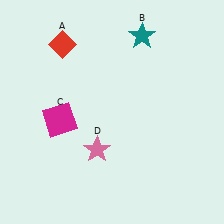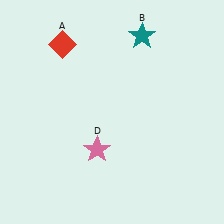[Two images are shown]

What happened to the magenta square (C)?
The magenta square (C) was removed in Image 2. It was in the bottom-left area of Image 1.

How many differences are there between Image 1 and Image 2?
There is 1 difference between the two images.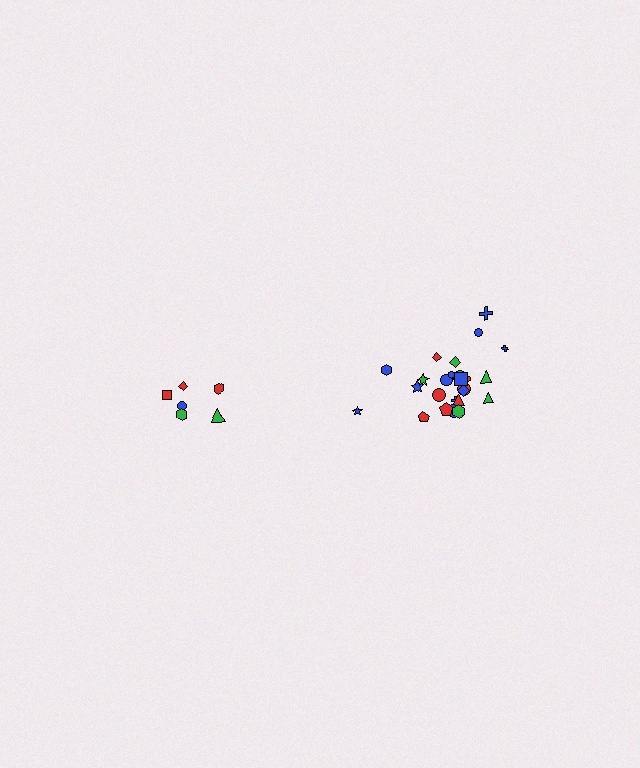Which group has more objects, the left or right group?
The right group.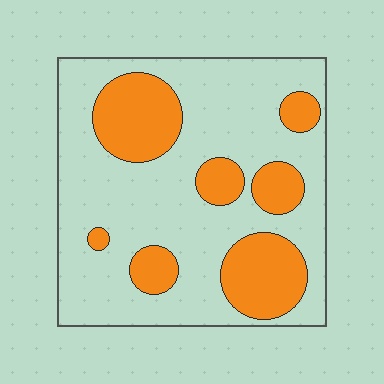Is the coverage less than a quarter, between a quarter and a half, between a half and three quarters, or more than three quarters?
Between a quarter and a half.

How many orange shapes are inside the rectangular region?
7.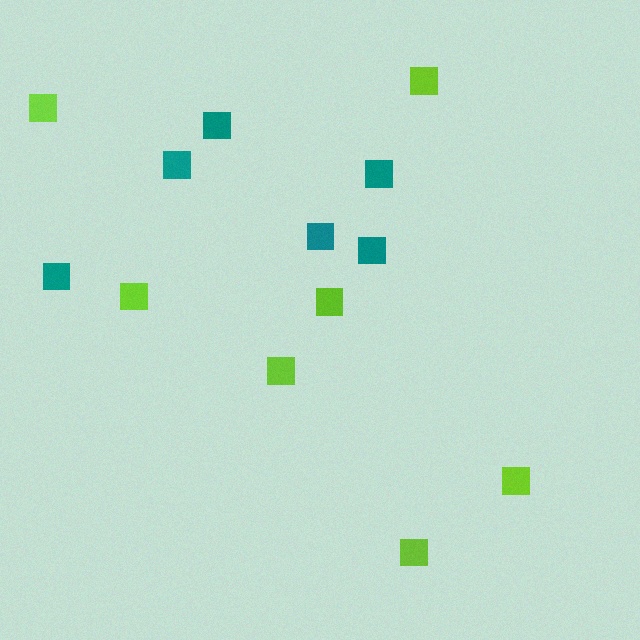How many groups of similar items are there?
There are 2 groups: one group of lime squares (7) and one group of teal squares (6).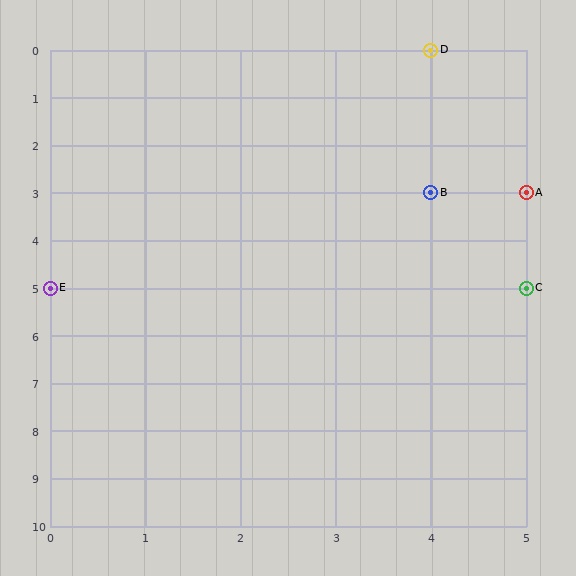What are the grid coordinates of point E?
Point E is at grid coordinates (0, 5).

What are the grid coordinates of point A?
Point A is at grid coordinates (5, 3).